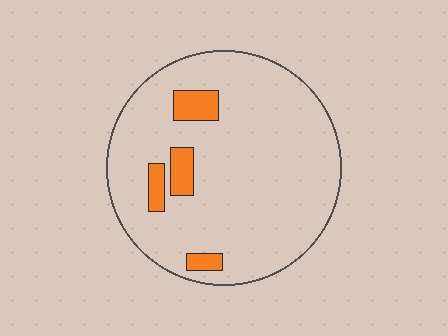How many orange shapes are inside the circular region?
4.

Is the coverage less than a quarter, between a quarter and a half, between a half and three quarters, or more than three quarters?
Less than a quarter.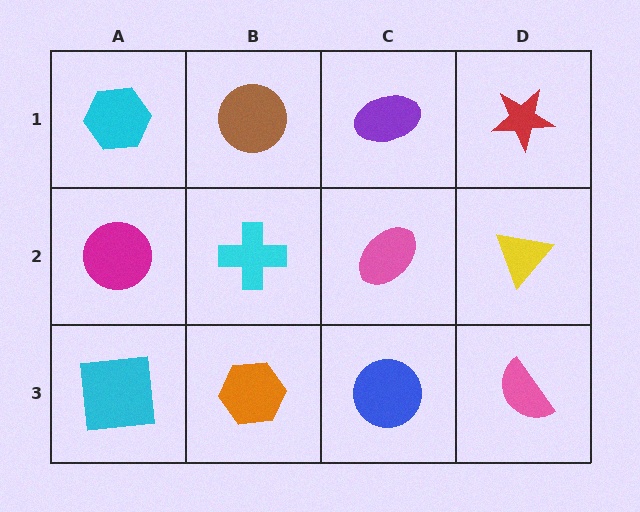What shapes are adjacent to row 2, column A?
A cyan hexagon (row 1, column A), a cyan square (row 3, column A), a cyan cross (row 2, column B).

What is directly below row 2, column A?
A cyan square.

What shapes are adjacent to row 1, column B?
A cyan cross (row 2, column B), a cyan hexagon (row 1, column A), a purple ellipse (row 1, column C).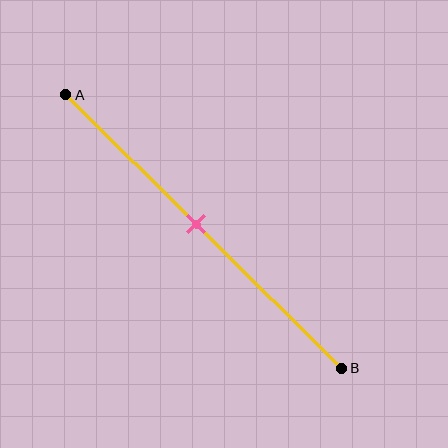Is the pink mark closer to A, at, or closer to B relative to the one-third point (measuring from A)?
The pink mark is closer to point B than the one-third point of segment AB.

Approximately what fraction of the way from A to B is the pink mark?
The pink mark is approximately 45% of the way from A to B.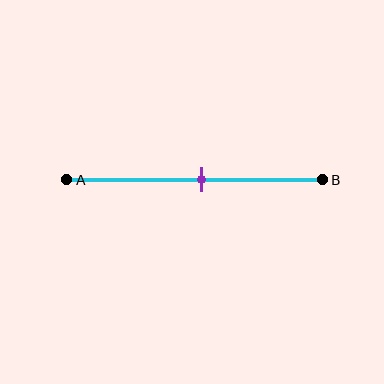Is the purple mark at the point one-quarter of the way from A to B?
No, the mark is at about 55% from A, not at the 25% one-quarter point.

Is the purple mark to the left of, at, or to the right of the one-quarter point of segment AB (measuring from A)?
The purple mark is to the right of the one-quarter point of segment AB.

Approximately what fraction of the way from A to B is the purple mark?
The purple mark is approximately 55% of the way from A to B.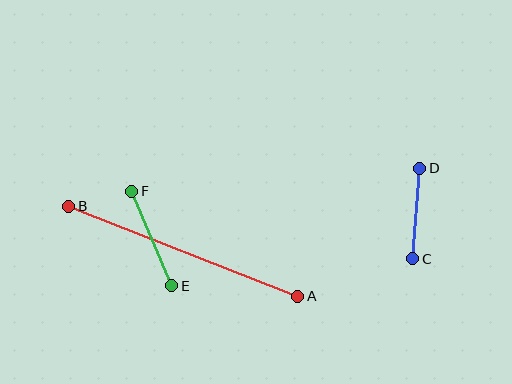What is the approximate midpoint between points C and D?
The midpoint is at approximately (416, 214) pixels.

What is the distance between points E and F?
The distance is approximately 103 pixels.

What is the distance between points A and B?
The distance is approximately 246 pixels.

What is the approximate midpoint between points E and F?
The midpoint is at approximately (152, 239) pixels.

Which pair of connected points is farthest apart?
Points A and B are farthest apart.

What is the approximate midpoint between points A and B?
The midpoint is at approximately (183, 251) pixels.